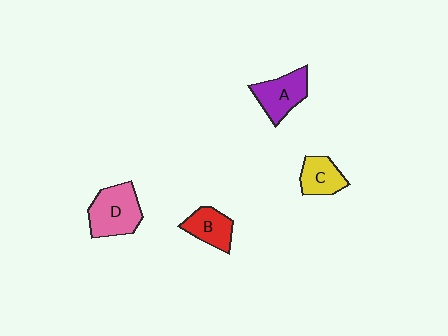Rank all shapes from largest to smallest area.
From largest to smallest: D (pink), A (purple), B (red), C (yellow).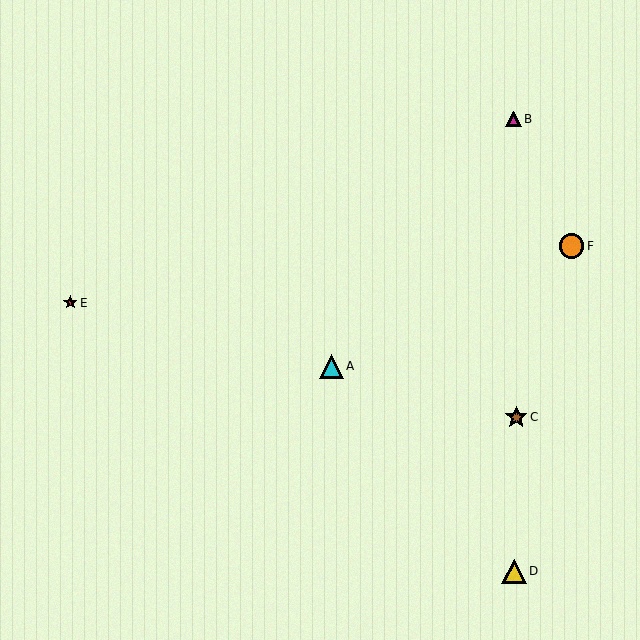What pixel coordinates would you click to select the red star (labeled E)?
Click at (70, 303) to select the red star E.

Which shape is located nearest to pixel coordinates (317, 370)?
The cyan triangle (labeled A) at (331, 366) is nearest to that location.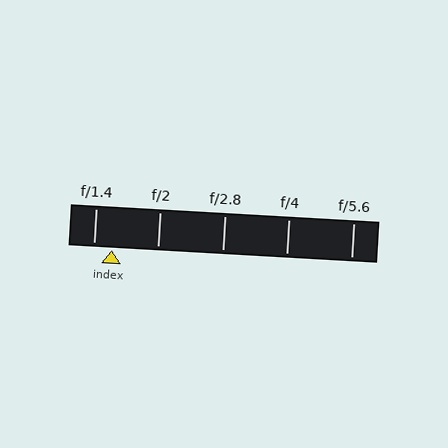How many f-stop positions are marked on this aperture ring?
There are 5 f-stop positions marked.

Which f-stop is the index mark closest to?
The index mark is closest to f/1.4.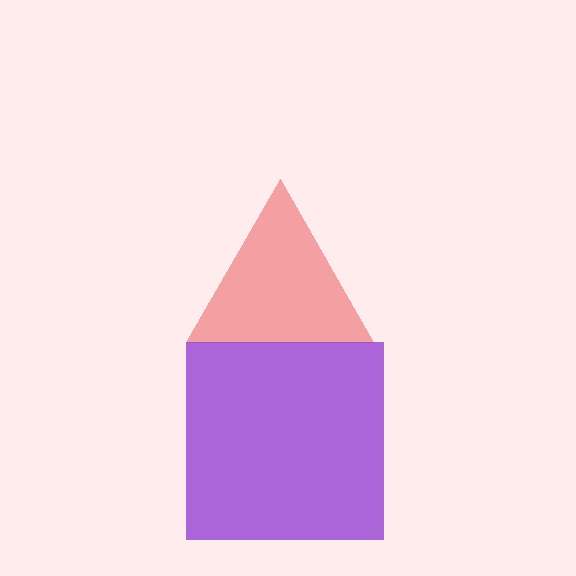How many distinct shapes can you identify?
There are 2 distinct shapes: a red triangle, a purple square.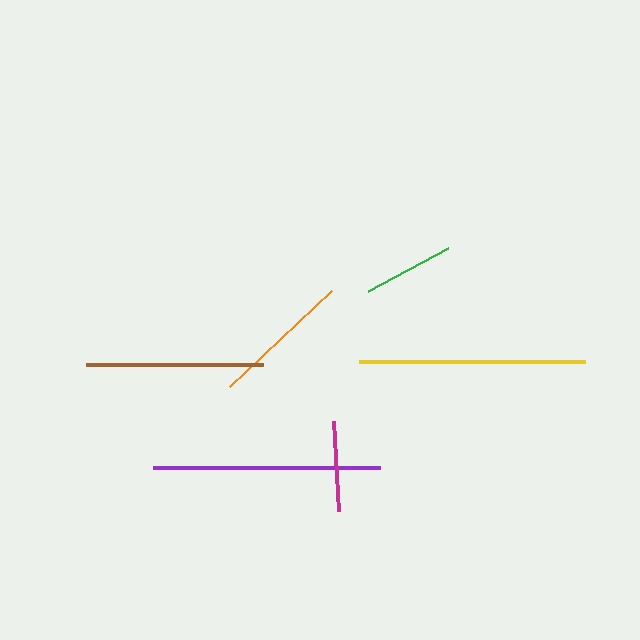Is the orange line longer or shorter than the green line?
The orange line is longer than the green line.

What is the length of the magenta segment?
The magenta segment is approximately 89 pixels long.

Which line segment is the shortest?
The magenta line is the shortest at approximately 89 pixels.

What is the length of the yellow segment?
The yellow segment is approximately 227 pixels long.